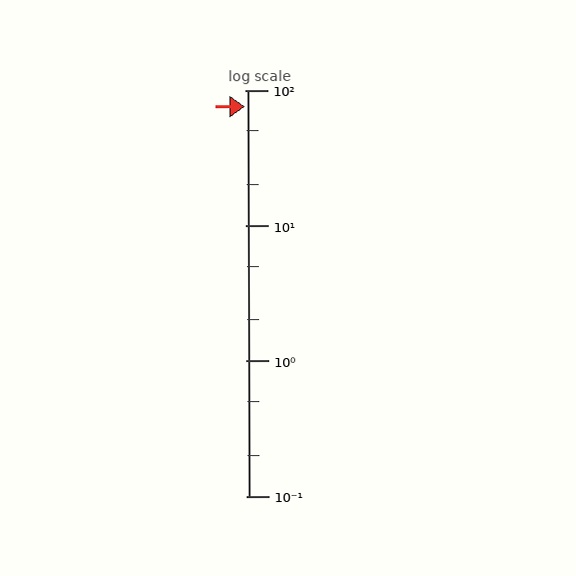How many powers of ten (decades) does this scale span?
The scale spans 3 decades, from 0.1 to 100.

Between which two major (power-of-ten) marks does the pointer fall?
The pointer is between 10 and 100.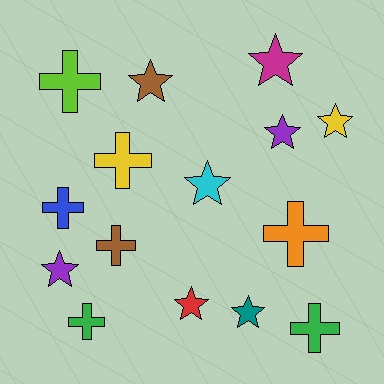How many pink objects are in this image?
There are no pink objects.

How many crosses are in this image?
There are 7 crosses.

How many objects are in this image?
There are 15 objects.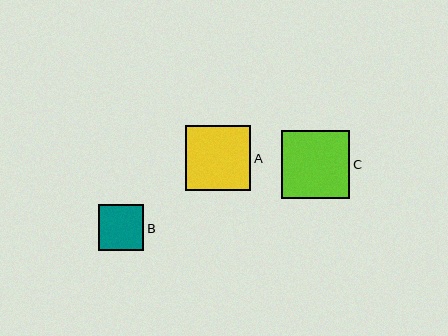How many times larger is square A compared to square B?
Square A is approximately 1.4 times the size of square B.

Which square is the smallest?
Square B is the smallest with a size of approximately 46 pixels.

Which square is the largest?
Square C is the largest with a size of approximately 68 pixels.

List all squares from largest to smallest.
From largest to smallest: C, A, B.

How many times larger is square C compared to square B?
Square C is approximately 1.5 times the size of square B.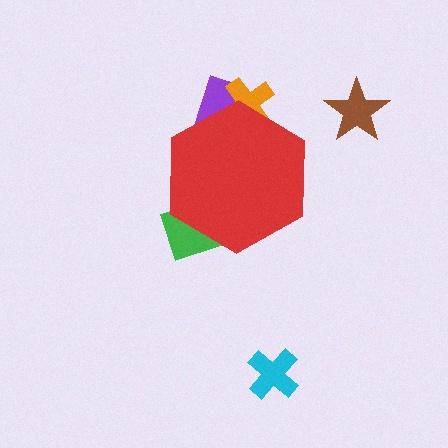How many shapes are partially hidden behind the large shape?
3 shapes are partially hidden.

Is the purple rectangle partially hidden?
Yes, the purple rectangle is partially hidden behind the red hexagon.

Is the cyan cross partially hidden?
No, the cyan cross is fully visible.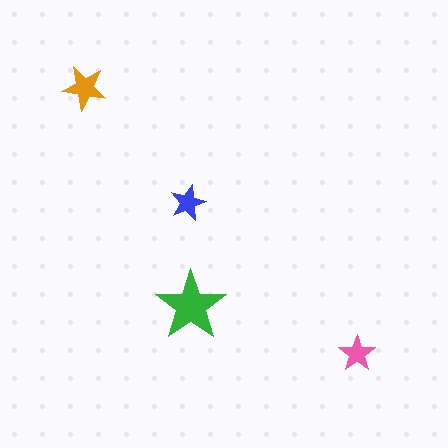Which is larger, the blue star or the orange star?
The orange one.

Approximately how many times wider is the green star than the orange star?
About 1.5 times wider.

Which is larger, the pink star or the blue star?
The pink one.